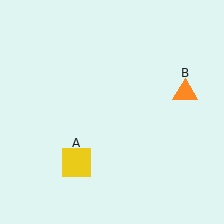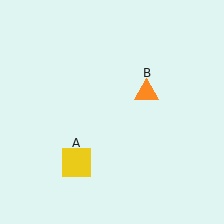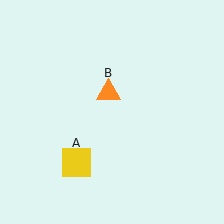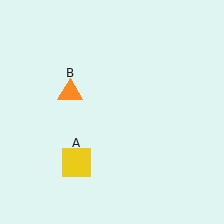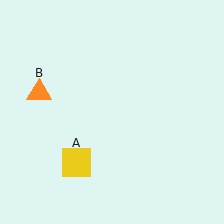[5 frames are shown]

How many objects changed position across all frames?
1 object changed position: orange triangle (object B).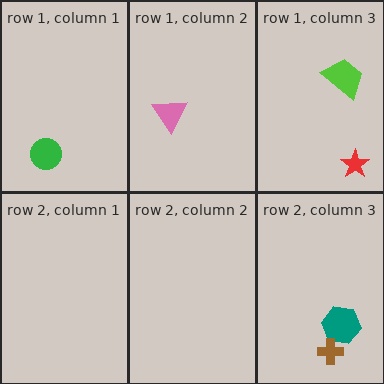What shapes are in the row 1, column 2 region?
The pink triangle.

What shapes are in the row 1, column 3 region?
The lime trapezoid, the red star.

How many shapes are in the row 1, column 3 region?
2.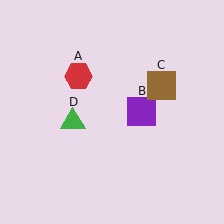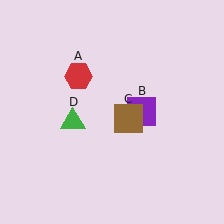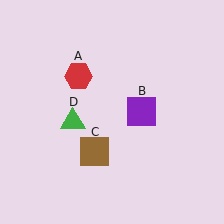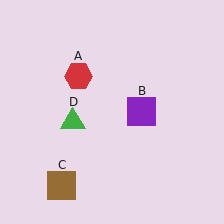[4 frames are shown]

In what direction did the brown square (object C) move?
The brown square (object C) moved down and to the left.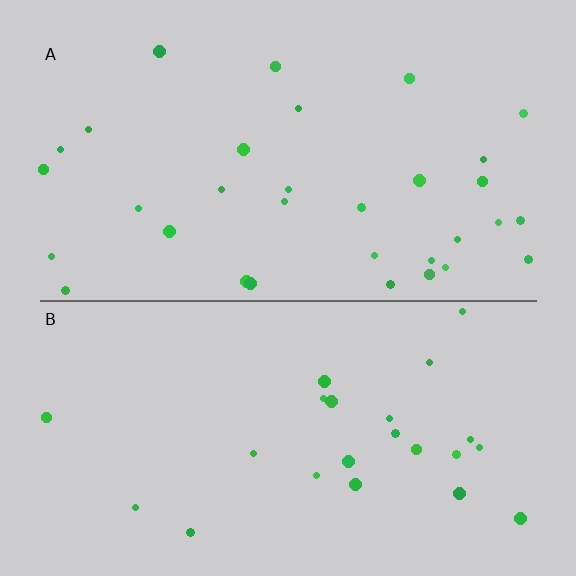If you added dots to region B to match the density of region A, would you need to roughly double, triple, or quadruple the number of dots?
Approximately double.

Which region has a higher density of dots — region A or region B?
A (the top).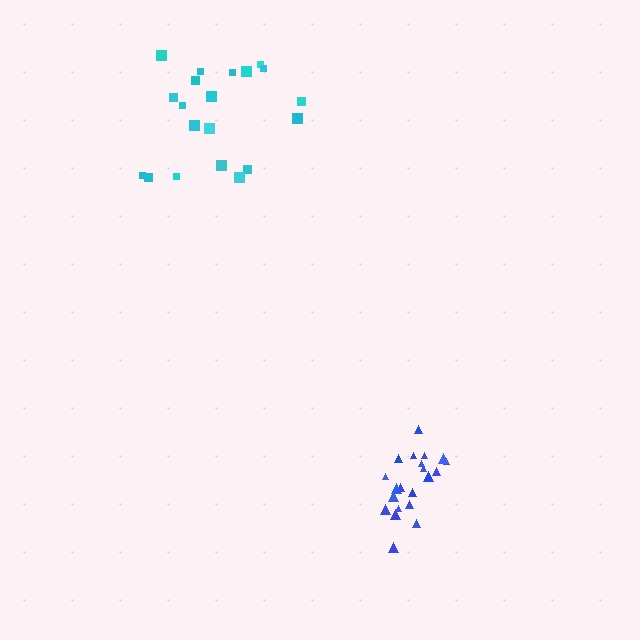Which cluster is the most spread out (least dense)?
Cyan.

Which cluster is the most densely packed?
Blue.